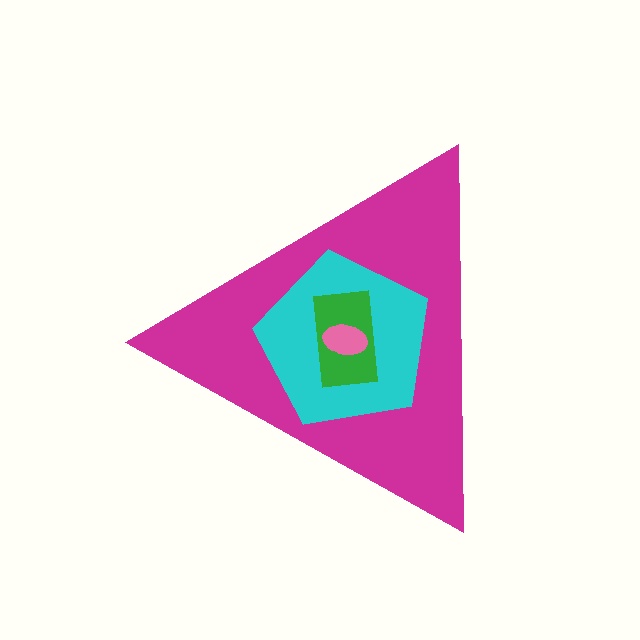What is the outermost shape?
The magenta triangle.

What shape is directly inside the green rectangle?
The pink ellipse.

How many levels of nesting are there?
4.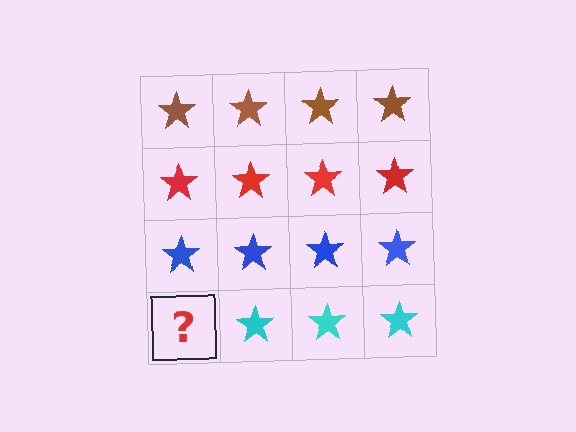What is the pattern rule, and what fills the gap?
The rule is that each row has a consistent color. The gap should be filled with a cyan star.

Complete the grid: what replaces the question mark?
The question mark should be replaced with a cyan star.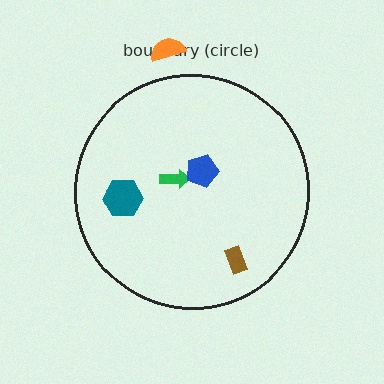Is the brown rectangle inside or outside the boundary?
Inside.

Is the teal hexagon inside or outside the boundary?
Inside.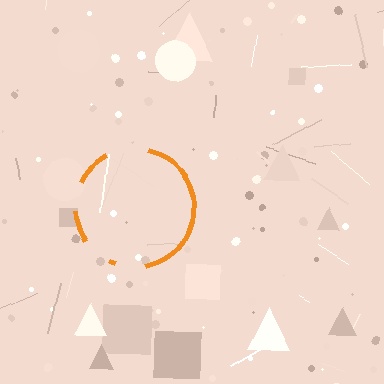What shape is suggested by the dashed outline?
The dashed outline suggests a circle.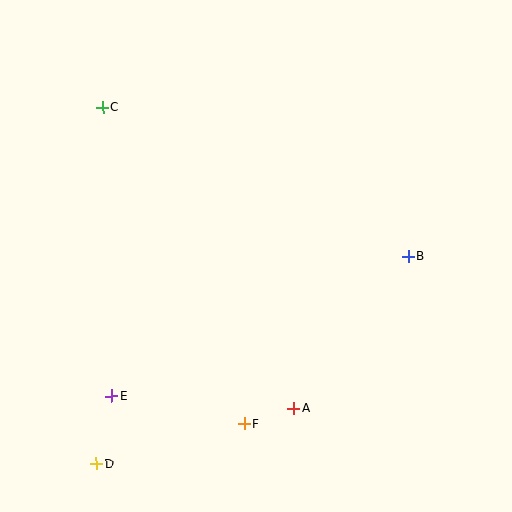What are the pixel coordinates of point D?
Point D is at (96, 464).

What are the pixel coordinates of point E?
Point E is at (112, 396).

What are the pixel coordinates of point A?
Point A is at (293, 408).